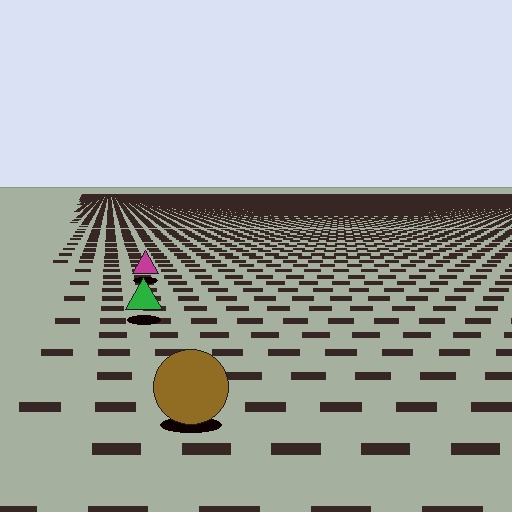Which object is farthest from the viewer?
The magenta triangle is farthest from the viewer. It appears smaller and the ground texture around it is denser.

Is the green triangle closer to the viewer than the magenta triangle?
Yes. The green triangle is closer — you can tell from the texture gradient: the ground texture is coarser near it.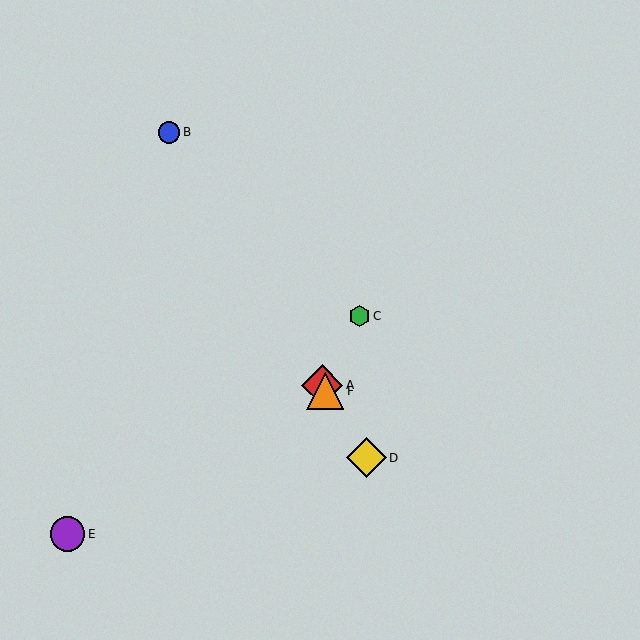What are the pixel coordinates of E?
Object E is at (68, 534).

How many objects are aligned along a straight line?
4 objects (A, B, D, F) are aligned along a straight line.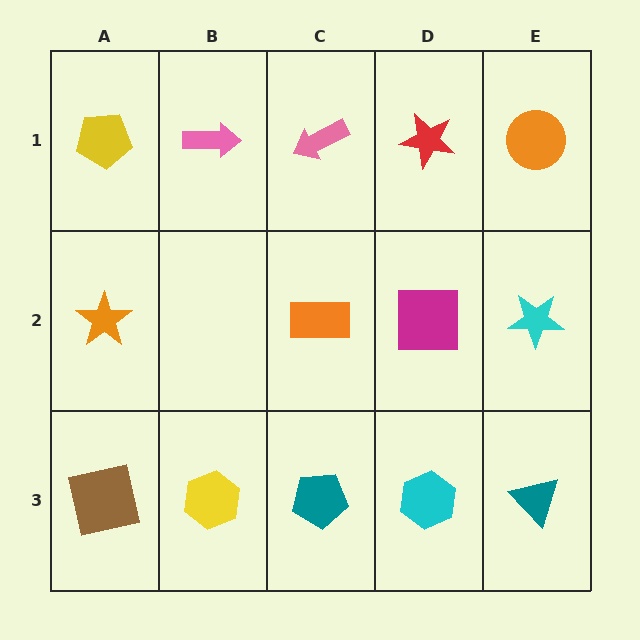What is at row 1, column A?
A yellow pentagon.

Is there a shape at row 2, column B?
No, that cell is empty.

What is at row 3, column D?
A cyan hexagon.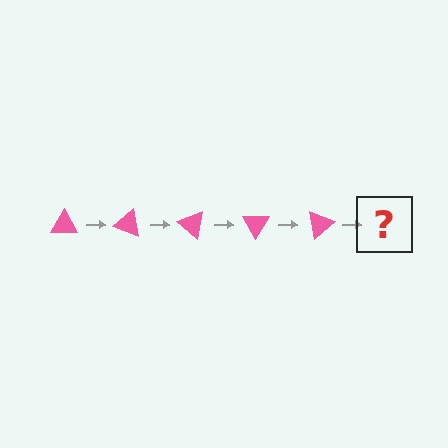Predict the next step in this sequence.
The next step is a pink triangle rotated 100 degrees.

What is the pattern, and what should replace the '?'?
The pattern is that the triangle rotates 20 degrees each step. The '?' should be a pink triangle rotated 100 degrees.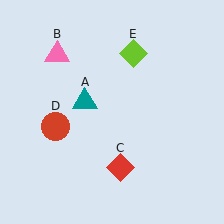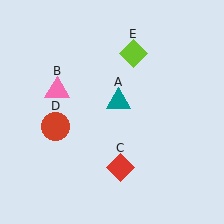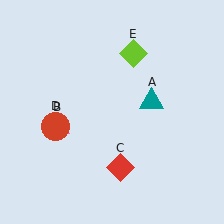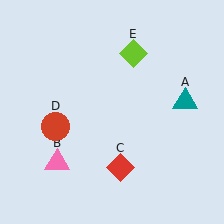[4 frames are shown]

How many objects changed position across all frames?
2 objects changed position: teal triangle (object A), pink triangle (object B).